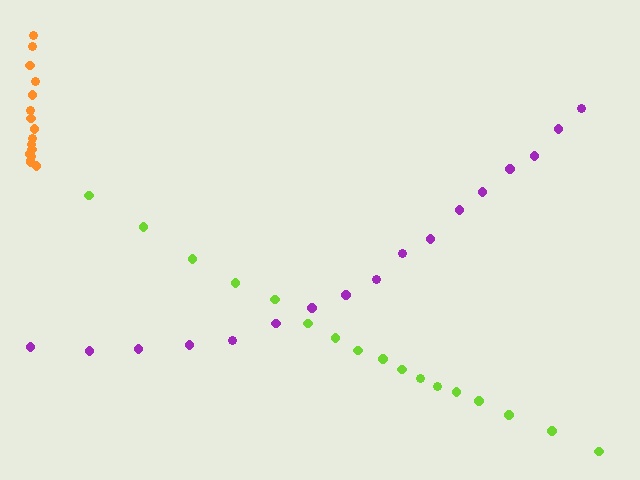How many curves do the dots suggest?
There are 3 distinct paths.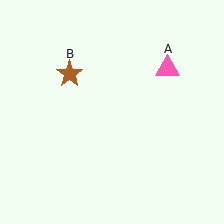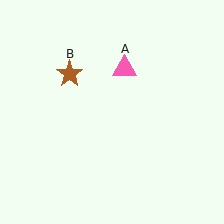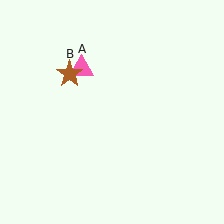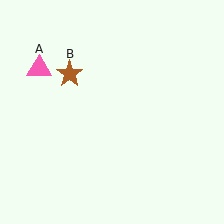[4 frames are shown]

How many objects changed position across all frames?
1 object changed position: pink triangle (object A).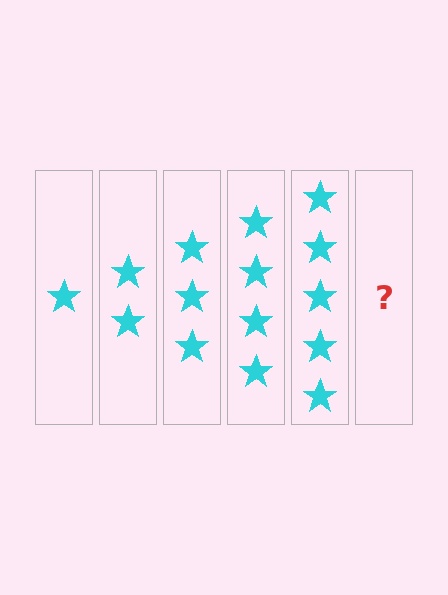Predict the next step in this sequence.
The next step is 6 stars.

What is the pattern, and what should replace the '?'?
The pattern is that each step adds one more star. The '?' should be 6 stars.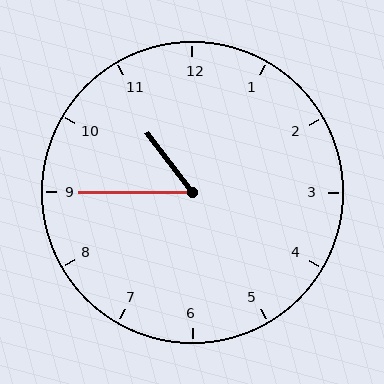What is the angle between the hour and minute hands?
Approximately 52 degrees.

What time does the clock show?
10:45.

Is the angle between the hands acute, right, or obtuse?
It is acute.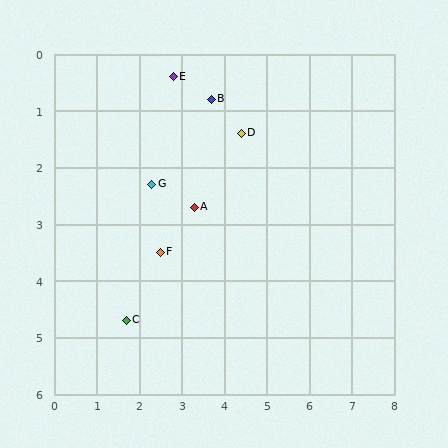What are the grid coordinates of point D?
Point D is at approximately (4.4, 1.4).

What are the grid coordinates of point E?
Point E is at approximately (2.8, 0.4).